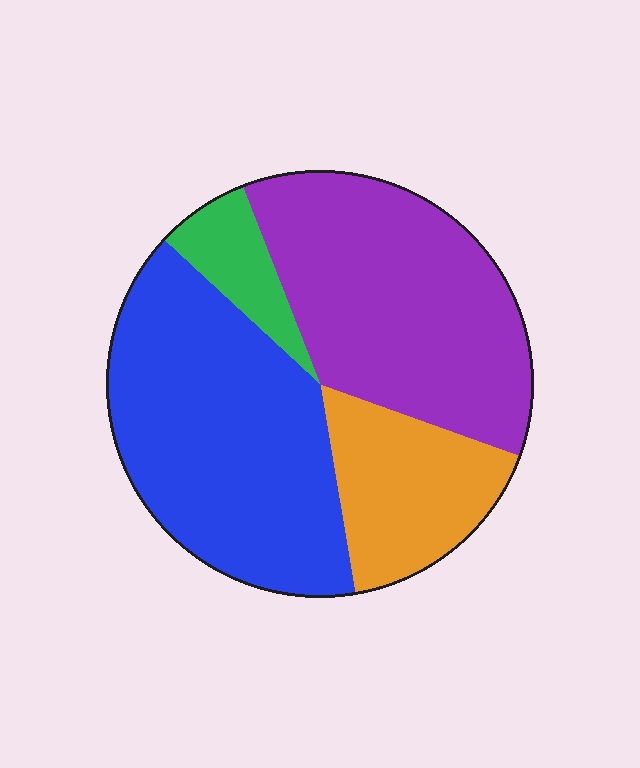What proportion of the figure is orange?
Orange covers 17% of the figure.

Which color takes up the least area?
Green, at roughly 5%.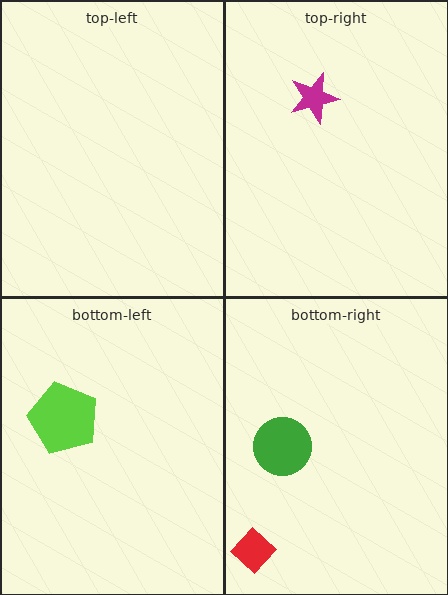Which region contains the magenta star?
The top-right region.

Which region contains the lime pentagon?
The bottom-left region.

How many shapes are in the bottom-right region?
2.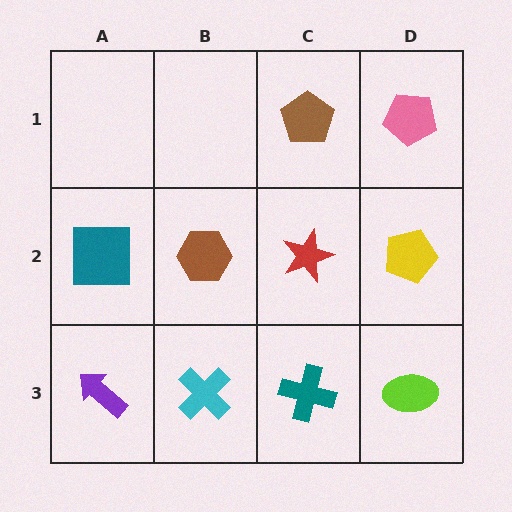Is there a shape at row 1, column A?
No, that cell is empty.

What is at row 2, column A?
A teal square.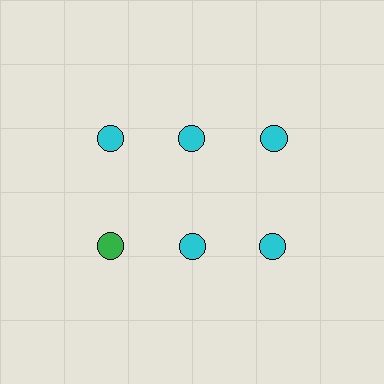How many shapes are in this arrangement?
There are 6 shapes arranged in a grid pattern.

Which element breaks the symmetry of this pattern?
The green circle in the second row, leftmost column breaks the symmetry. All other shapes are cyan circles.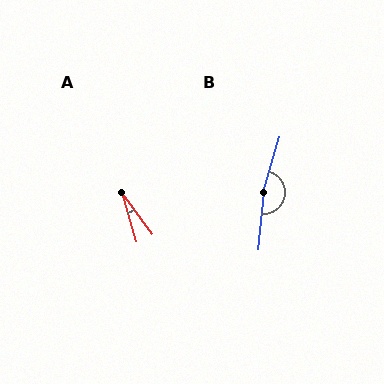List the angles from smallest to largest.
A (20°), B (169°).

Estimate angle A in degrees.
Approximately 20 degrees.